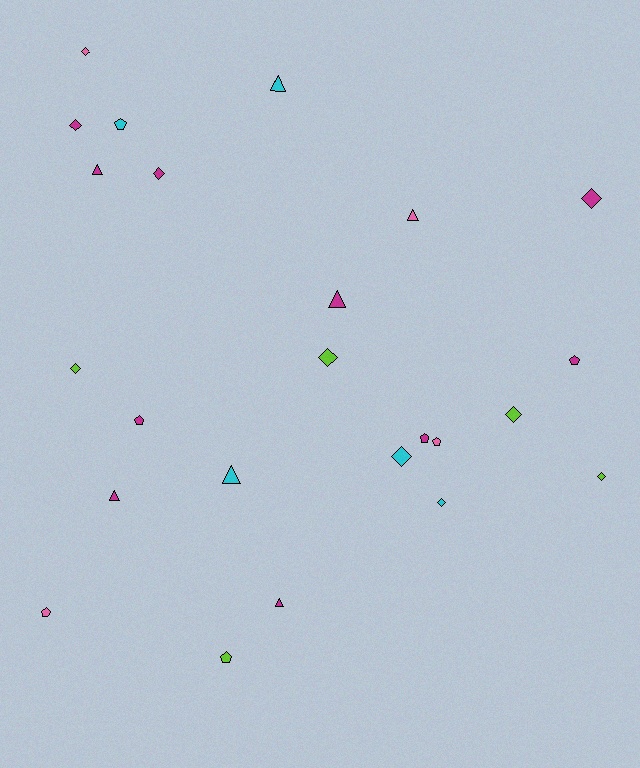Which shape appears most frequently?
Diamond, with 10 objects.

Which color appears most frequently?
Magenta, with 10 objects.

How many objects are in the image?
There are 24 objects.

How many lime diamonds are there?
There are 4 lime diamonds.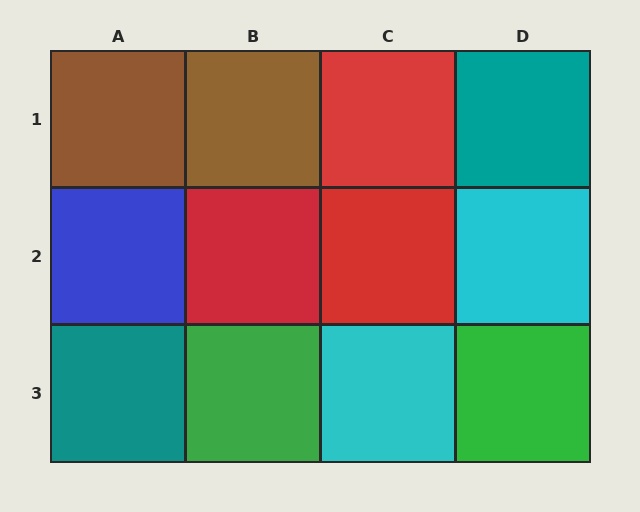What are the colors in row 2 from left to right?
Blue, red, red, cyan.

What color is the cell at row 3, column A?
Teal.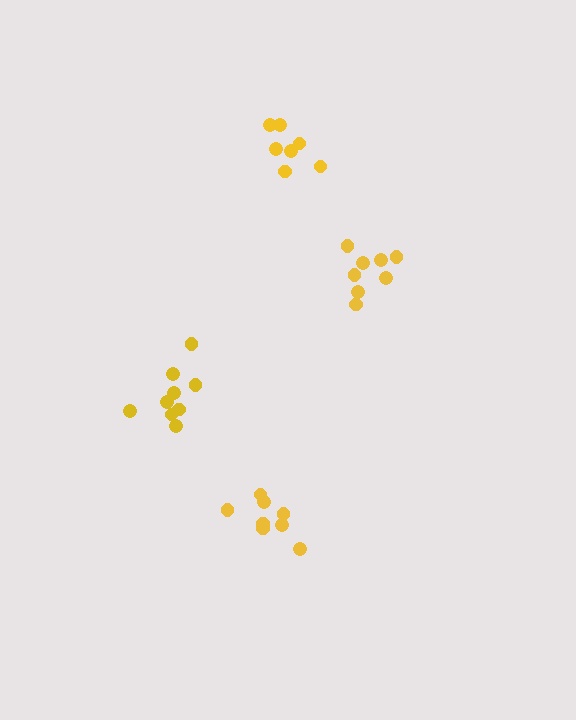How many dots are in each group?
Group 1: 9 dots, Group 2: 8 dots, Group 3: 7 dots, Group 4: 8 dots (32 total).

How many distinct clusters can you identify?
There are 4 distinct clusters.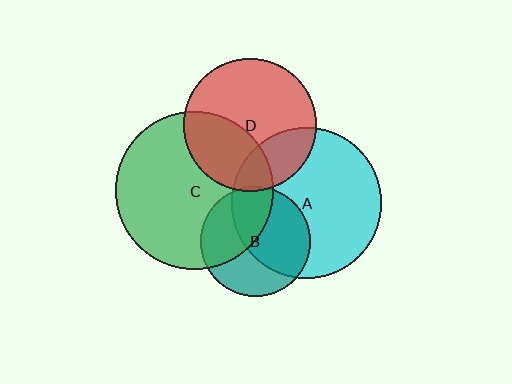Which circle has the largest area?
Circle C (green).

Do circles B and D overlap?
Yes.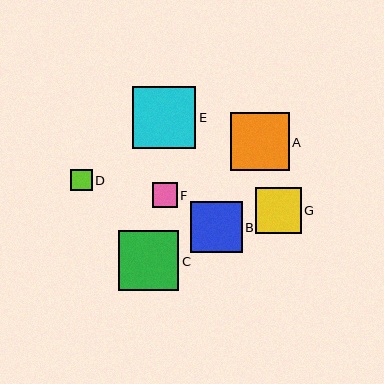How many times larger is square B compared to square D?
Square B is approximately 2.4 times the size of square D.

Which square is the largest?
Square E is the largest with a size of approximately 63 pixels.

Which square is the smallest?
Square D is the smallest with a size of approximately 21 pixels.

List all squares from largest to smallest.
From largest to smallest: E, C, A, B, G, F, D.